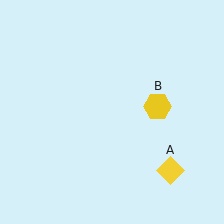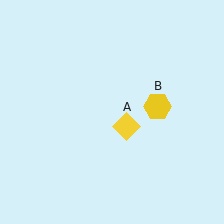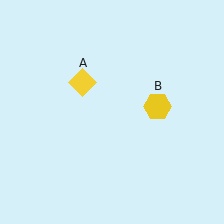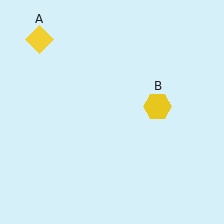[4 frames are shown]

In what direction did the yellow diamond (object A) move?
The yellow diamond (object A) moved up and to the left.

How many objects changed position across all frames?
1 object changed position: yellow diamond (object A).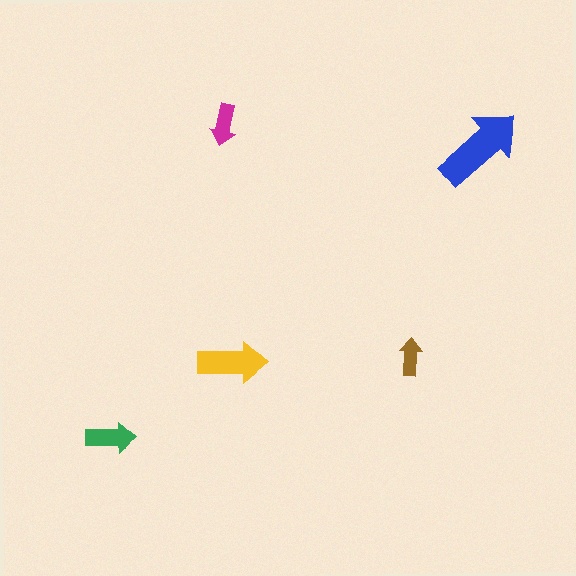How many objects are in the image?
There are 5 objects in the image.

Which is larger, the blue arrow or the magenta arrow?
The blue one.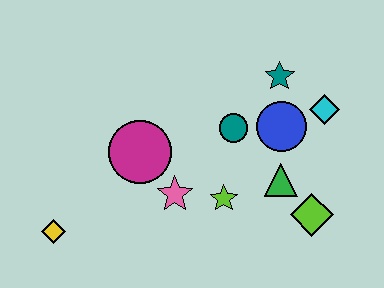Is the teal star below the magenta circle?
No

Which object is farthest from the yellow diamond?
The cyan diamond is farthest from the yellow diamond.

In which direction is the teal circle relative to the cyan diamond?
The teal circle is to the left of the cyan diamond.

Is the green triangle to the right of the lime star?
Yes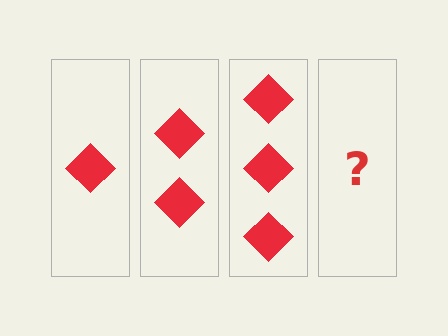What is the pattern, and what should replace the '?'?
The pattern is that each step adds one more diamond. The '?' should be 4 diamonds.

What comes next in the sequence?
The next element should be 4 diamonds.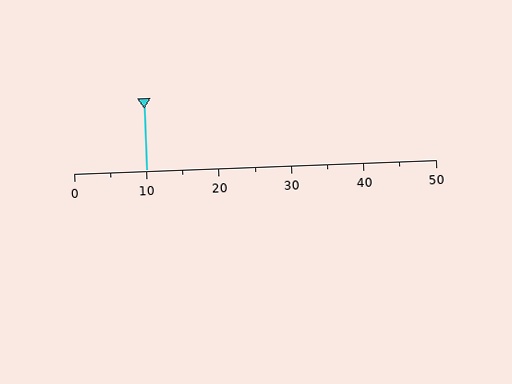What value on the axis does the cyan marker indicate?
The marker indicates approximately 10.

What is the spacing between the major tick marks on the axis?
The major ticks are spaced 10 apart.